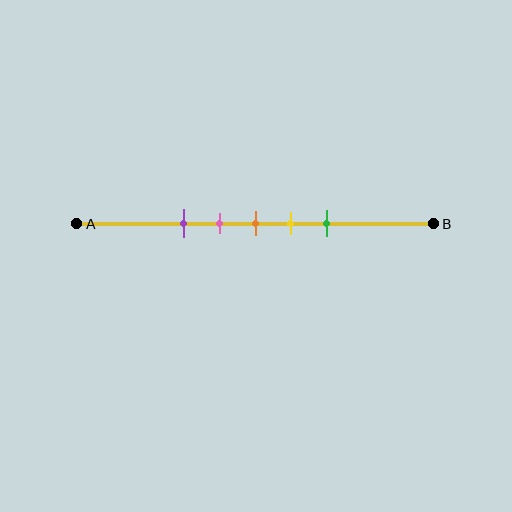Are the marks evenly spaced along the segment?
Yes, the marks are approximately evenly spaced.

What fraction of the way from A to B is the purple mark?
The purple mark is approximately 30% (0.3) of the way from A to B.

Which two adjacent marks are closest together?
The pink and orange marks are the closest adjacent pair.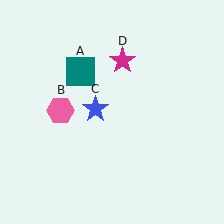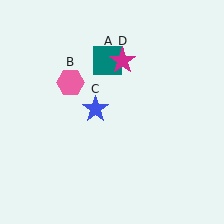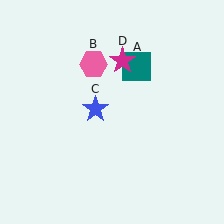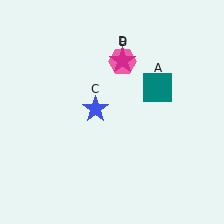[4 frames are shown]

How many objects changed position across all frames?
2 objects changed position: teal square (object A), pink hexagon (object B).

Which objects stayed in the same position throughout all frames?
Blue star (object C) and magenta star (object D) remained stationary.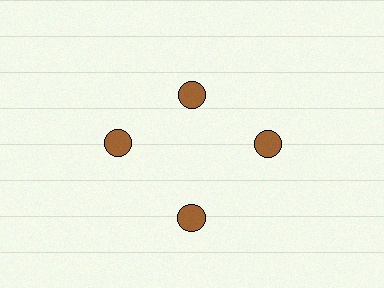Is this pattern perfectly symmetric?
No. The 4 brown circles are arranged in a ring, but one element near the 12 o'clock position is pulled inward toward the center, breaking the 4-fold rotational symmetry.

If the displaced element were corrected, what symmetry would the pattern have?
It would have 4-fold rotational symmetry — the pattern would map onto itself every 90 degrees.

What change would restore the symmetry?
The symmetry would be restored by moving it outward, back onto the ring so that all 4 circles sit at equal angles and equal distance from the center.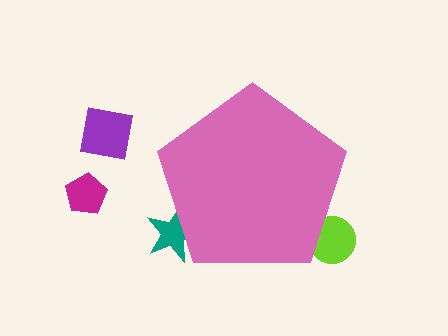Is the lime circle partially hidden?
Yes, the lime circle is partially hidden behind the pink pentagon.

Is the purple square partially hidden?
No, the purple square is fully visible.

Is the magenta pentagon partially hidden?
No, the magenta pentagon is fully visible.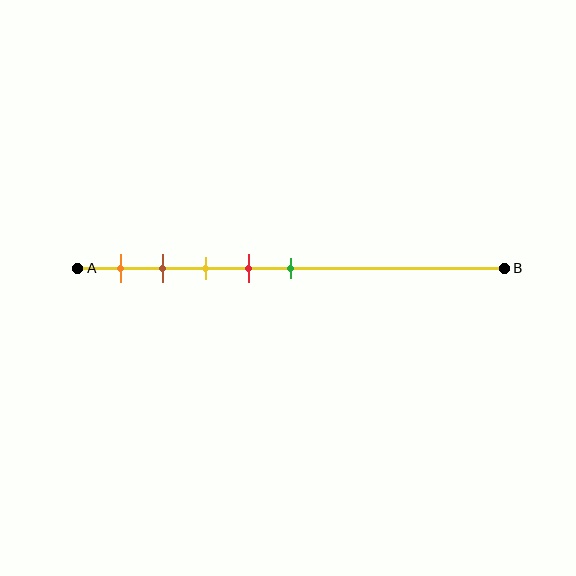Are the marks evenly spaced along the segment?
Yes, the marks are approximately evenly spaced.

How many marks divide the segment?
There are 5 marks dividing the segment.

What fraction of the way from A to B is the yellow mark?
The yellow mark is approximately 30% (0.3) of the way from A to B.